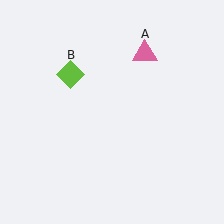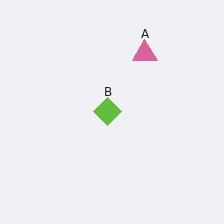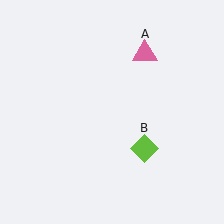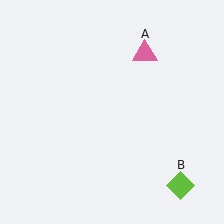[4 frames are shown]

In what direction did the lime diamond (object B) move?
The lime diamond (object B) moved down and to the right.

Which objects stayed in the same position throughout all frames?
Pink triangle (object A) remained stationary.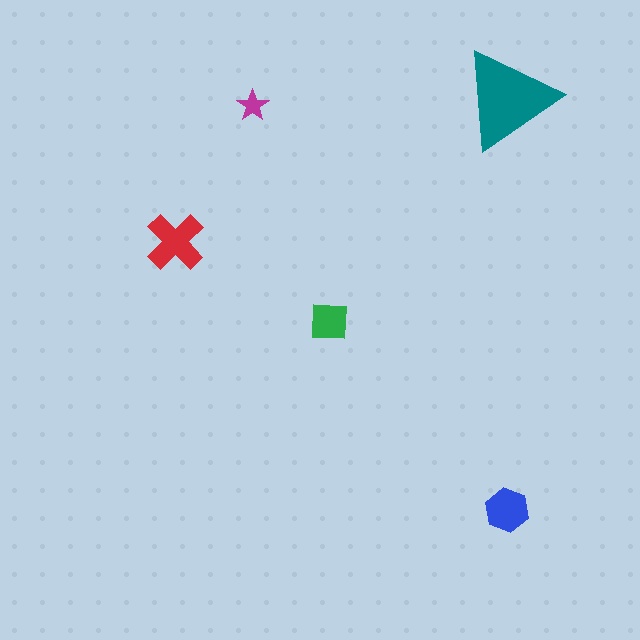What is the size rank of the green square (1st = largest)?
4th.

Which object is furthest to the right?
The teal triangle is rightmost.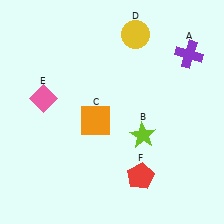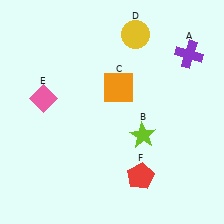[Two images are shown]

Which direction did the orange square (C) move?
The orange square (C) moved up.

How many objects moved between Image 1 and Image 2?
1 object moved between the two images.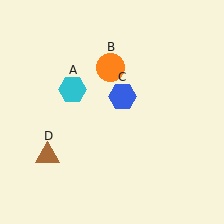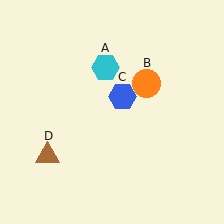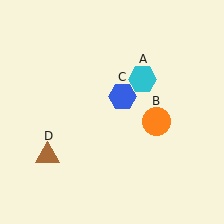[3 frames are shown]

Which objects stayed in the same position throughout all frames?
Blue hexagon (object C) and brown triangle (object D) remained stationary.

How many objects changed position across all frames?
2 objects changed position: cyan hexagon (object A), orange circle (object B).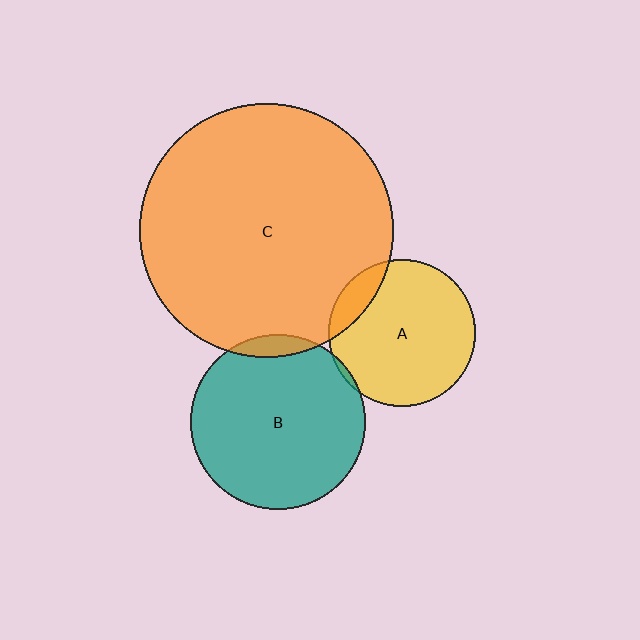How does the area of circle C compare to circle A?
Approximately 3.0 times.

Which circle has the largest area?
Circle C (orange).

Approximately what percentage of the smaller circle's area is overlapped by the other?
Approximately 5%.